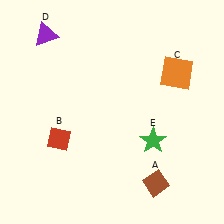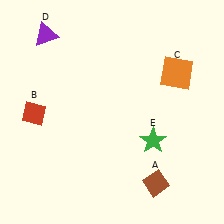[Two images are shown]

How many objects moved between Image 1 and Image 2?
1 object moved between the two images.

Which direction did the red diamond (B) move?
The red diamond (B) moved up.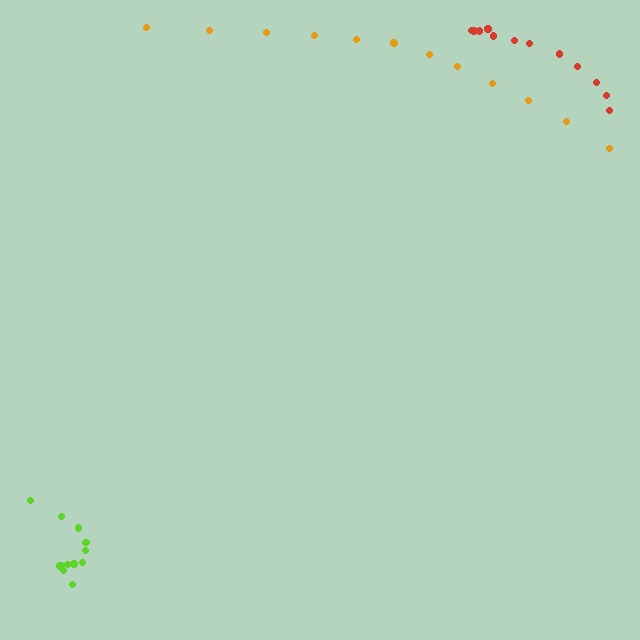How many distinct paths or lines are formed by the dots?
There are 3 distinct paths.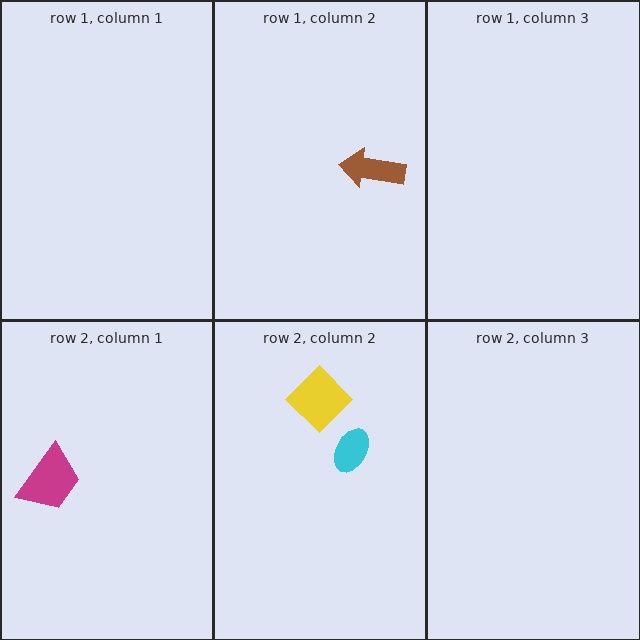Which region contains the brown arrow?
The row 1, column 2 region.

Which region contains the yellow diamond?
The row 2, column 2 region.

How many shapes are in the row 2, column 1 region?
1.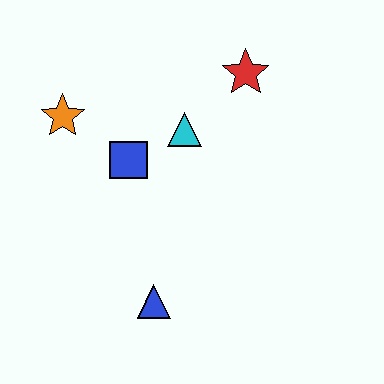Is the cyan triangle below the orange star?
Yes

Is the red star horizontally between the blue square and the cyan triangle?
No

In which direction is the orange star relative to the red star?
The orange star is to the left of the red star.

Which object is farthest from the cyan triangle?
The blue triangle is farthest from the cyan triangle.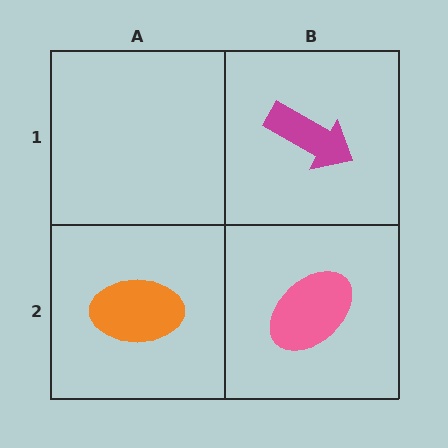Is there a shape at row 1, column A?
No, that cell is empty.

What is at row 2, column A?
An orange ellipse.